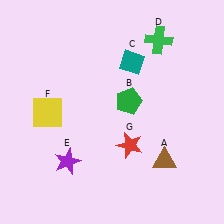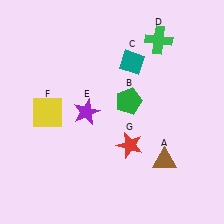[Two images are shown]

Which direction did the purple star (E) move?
The purple star (E) moved up.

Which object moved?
The purple star (E) moved up.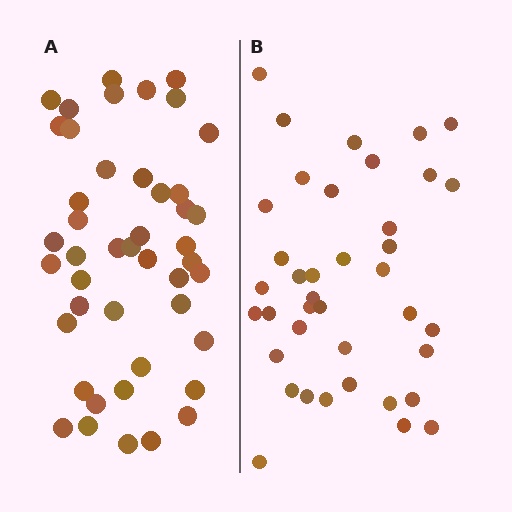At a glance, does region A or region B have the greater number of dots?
Region A (the left region) has more dots.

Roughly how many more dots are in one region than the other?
Region A has about 6 more dots than region B.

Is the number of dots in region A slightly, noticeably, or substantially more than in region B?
Region A has only slightly more — the two regions are fairly close. The ratio is roughly 1.2 to 1.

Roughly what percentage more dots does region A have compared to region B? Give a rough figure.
About 15% more.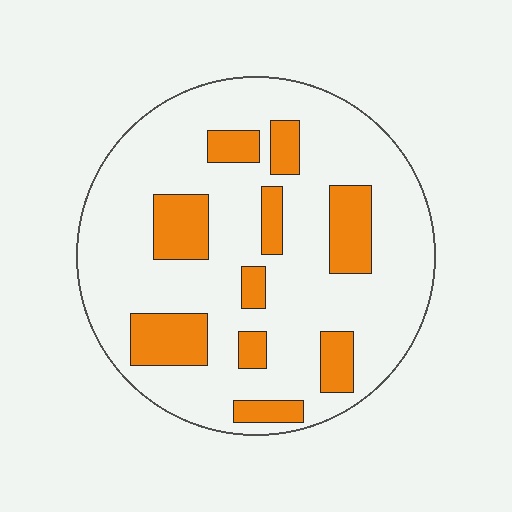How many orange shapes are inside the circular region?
10.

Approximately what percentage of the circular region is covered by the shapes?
Approximately 20%.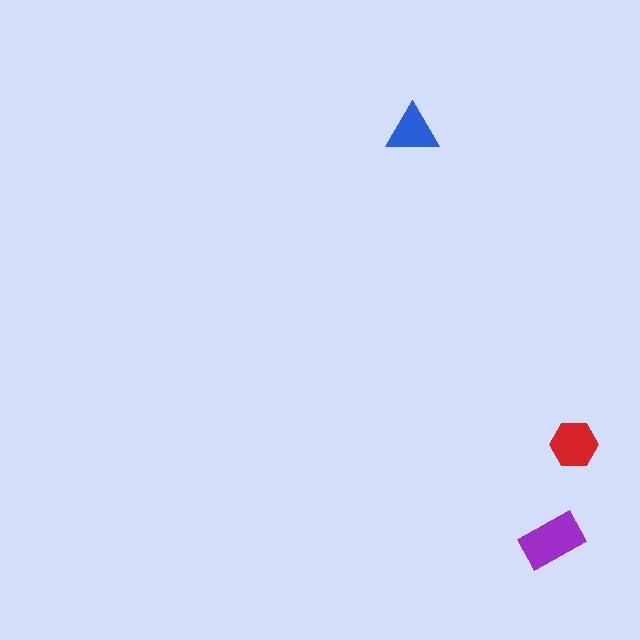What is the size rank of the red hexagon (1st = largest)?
2nd.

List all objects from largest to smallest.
The purple rectangle, the red hexagon, the blue triangle.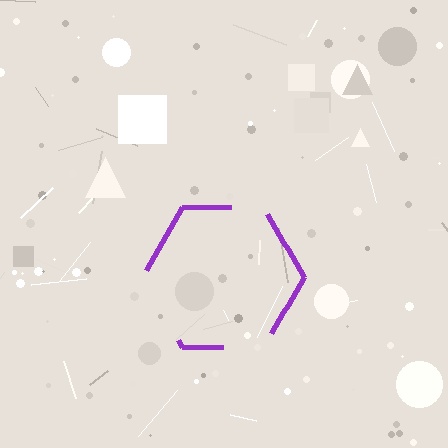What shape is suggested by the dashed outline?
The dashed outline suggests a hexagon.